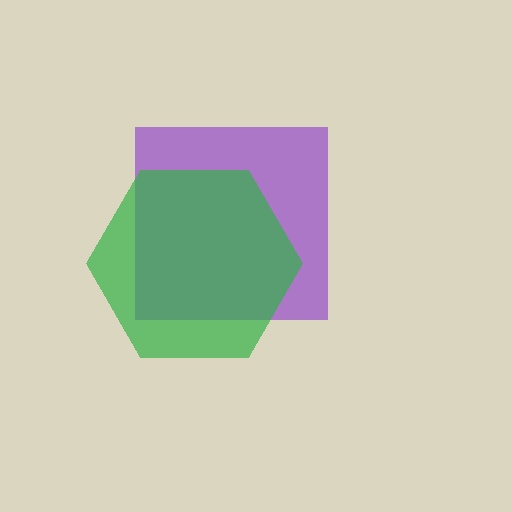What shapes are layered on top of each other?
The layered shapes are: a purple square, a green hexagon.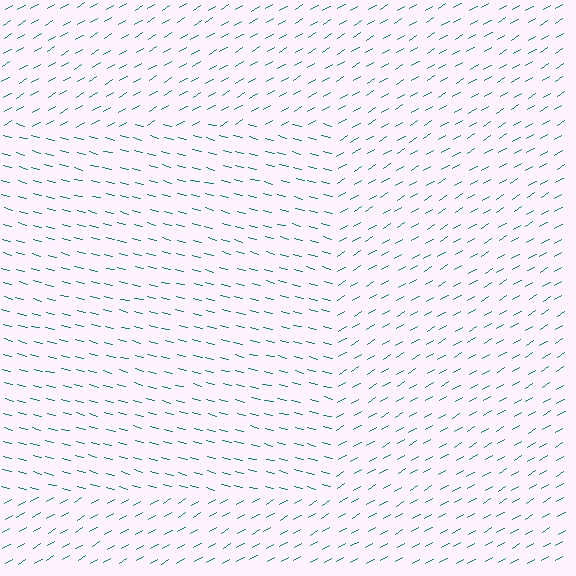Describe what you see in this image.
The image is filled with small teal line segments. A rectangle region in the image has lines oriented differently from the surrounding lines, creating a visible texture boundary.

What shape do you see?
I see a rectangle.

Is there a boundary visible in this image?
Yes, there is a texture boundary formed by a change in line orientation.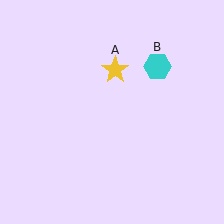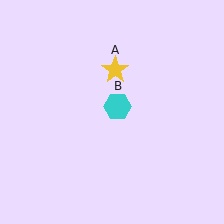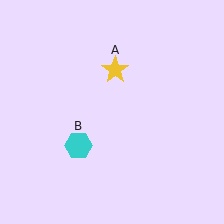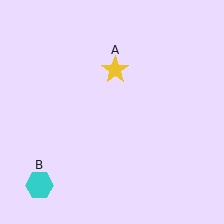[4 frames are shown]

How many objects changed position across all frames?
1 object changed position: cyan hexagon (object B).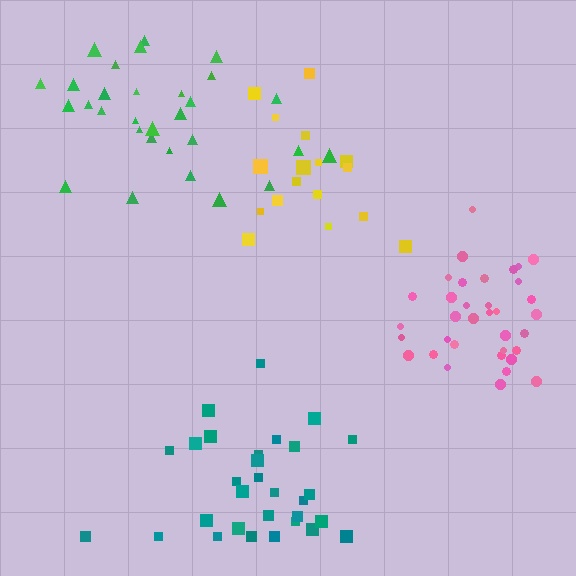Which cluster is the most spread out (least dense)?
Teal.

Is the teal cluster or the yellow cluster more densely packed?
Yellow.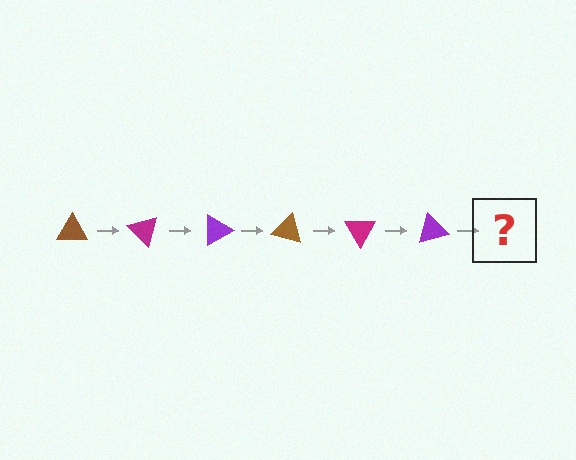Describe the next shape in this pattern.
It should be a brown triangle, rotated 270 degrees from the start.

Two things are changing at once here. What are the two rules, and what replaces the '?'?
The two rules are that it rotates 45 degrees each step and the color cycles through brown, magenta, and purple. The '?' should be a brown triangle, rotated 270 degrees from the start.